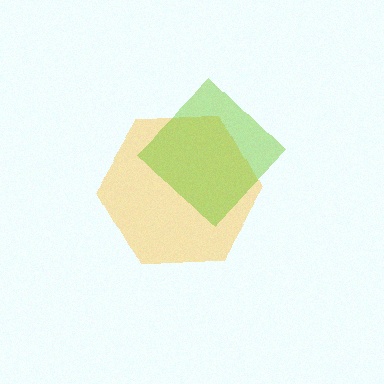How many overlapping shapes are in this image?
There are 2 overlapping shapes in the image.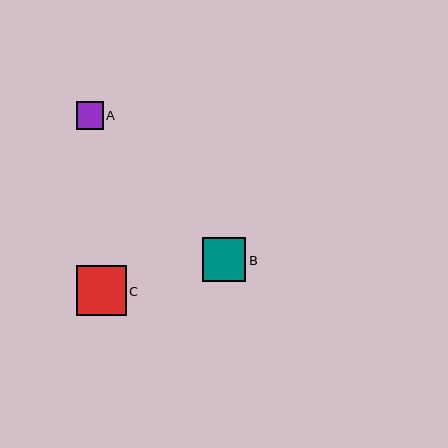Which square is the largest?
Square C is the largest with a size of approximately 50 pixels.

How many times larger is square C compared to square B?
Square C is approximately 1.1 times the size of square B.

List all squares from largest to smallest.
From largest to smallest: C, B, A.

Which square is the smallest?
Square A is the smallest with a size of approximately 27 pixels.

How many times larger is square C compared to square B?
Square C is approximately 1.1 times the size of square B.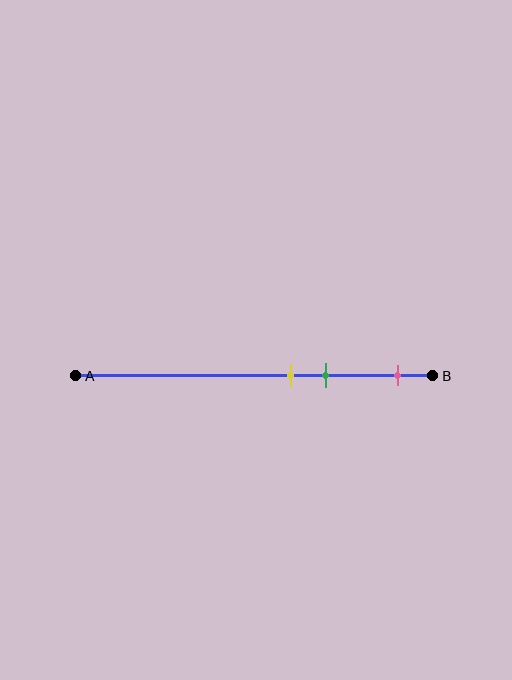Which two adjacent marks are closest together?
The yellow and green marks are the closest adjacent pair.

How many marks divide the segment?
There are 3 marks dividing the segment.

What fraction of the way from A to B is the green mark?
The green mark is approximately 70% (0.7) of the way from A to B.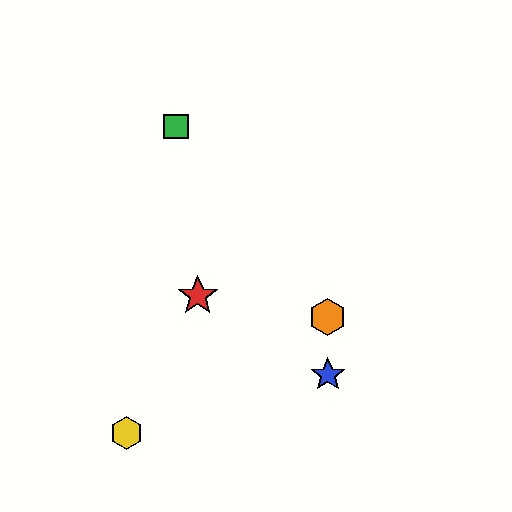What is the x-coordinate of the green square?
The green square is at x≈176.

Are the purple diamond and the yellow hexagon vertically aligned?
No, the purple diamond is at x≈328 and the yellow hexagon is at x≈127.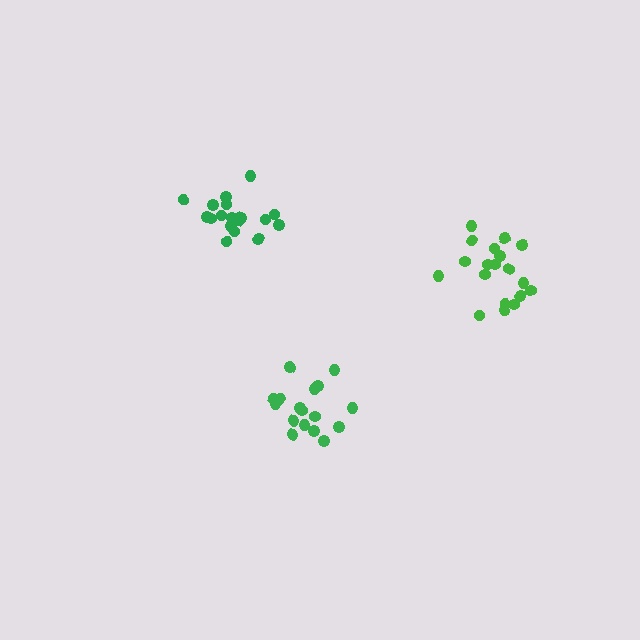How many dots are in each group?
Group 1: 19 dots, Group 2: 17 dots, Group 3: 18 dots (54 total).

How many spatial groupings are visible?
There are 3 spatial groupings.